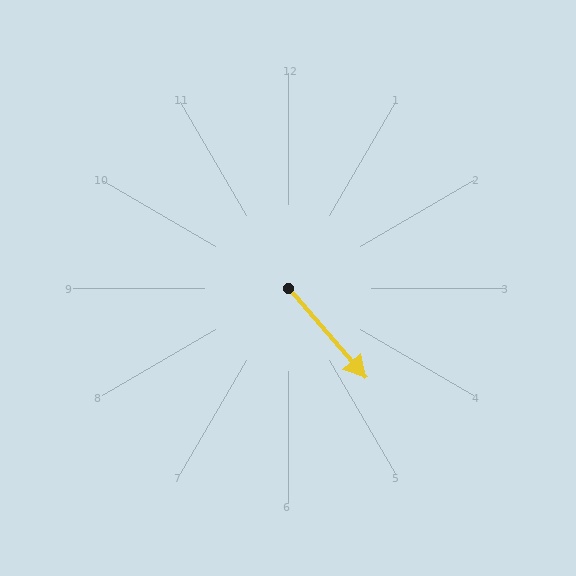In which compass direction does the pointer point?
Southeast.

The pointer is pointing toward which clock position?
Roughly 5 o'clock.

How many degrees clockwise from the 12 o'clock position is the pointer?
Approximately 139 degrees.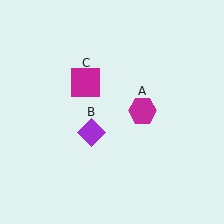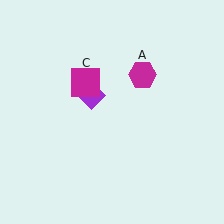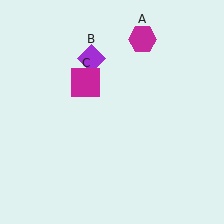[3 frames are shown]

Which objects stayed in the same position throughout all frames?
Magenta square (object C) remained stationary.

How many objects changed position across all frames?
2 objects changed position: magenta hexagon (object A), purple diamond (object B).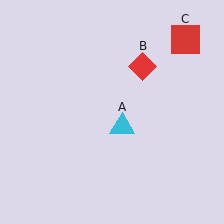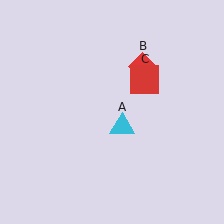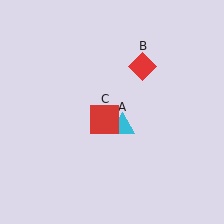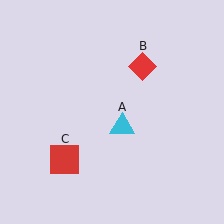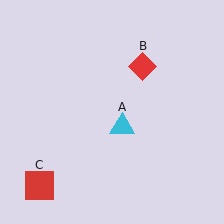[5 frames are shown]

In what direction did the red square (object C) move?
The red square (object C) moved down and to the left.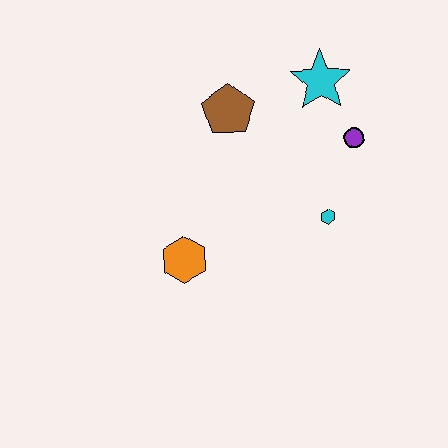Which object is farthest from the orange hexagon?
The cyan star is farthest from the orange hexagon.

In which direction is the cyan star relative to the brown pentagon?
The cyan star is to the right of the brown pentagon.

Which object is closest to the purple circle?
The cyan star is closest to the purple circle.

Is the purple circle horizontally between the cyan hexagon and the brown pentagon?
No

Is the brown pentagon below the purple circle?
No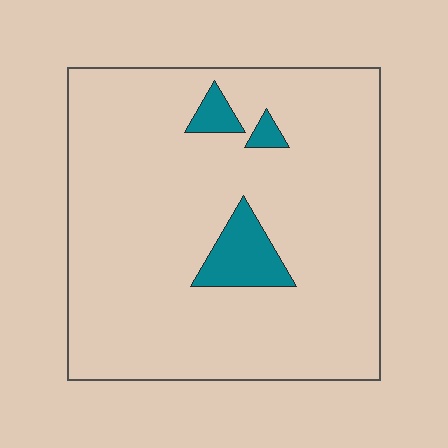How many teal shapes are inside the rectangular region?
3.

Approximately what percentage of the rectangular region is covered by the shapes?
Approximately 10%.